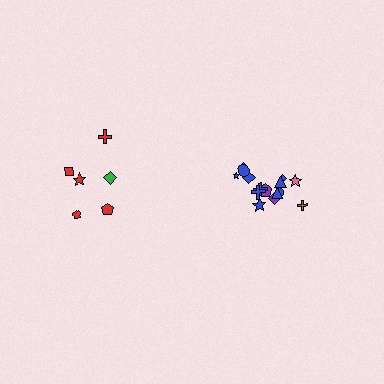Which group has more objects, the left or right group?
The right group.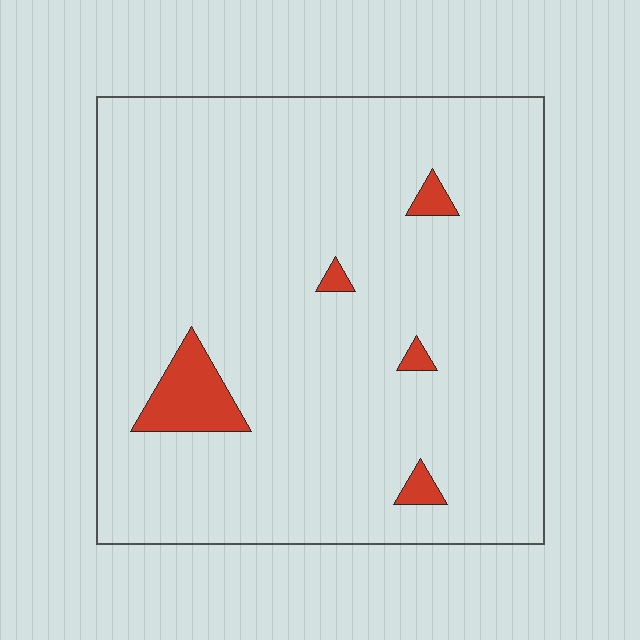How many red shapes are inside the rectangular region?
5.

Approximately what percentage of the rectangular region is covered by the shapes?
Approximately 5%.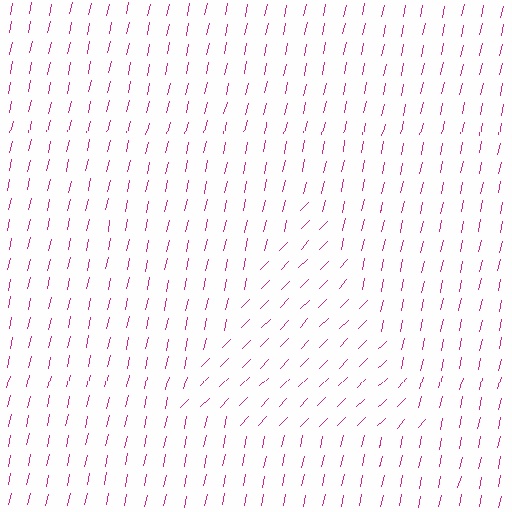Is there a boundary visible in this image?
Yes, there is a texture boundary formed by a change in line orientation.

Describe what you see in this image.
The image is filled with small magenta line segments. A triangle region in the image has lines oriented differently from the surrounding lines, creating a visible texture boundary.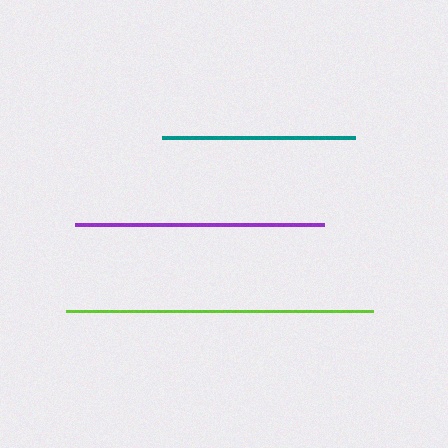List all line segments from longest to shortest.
From longest to shortest: lime, purple, teal.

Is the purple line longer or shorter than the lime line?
The lime line is longer than the purple line.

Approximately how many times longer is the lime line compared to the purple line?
The lime line is approximately 1.2 times the length of the purple line.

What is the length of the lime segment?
The lime segment is approximately 307 pixels long.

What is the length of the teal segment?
The teal segment is approximately 192 pixels long.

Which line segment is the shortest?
The teal line is the shortest at approximately 192 pixels.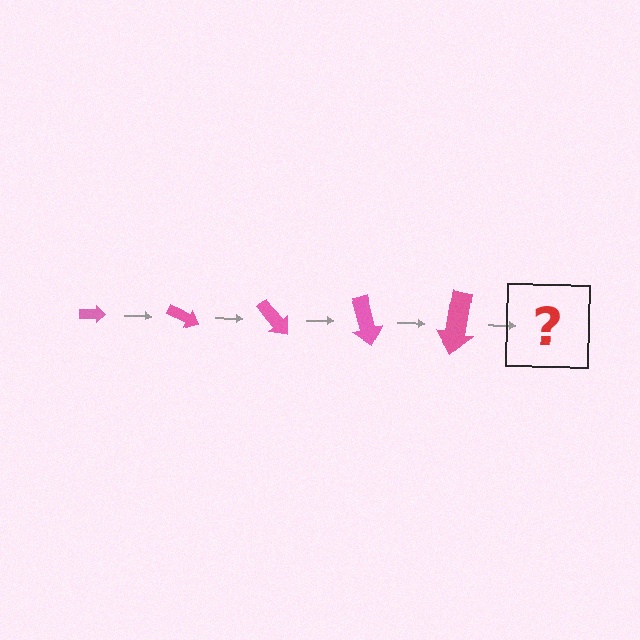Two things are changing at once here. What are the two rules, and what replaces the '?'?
The two rules are that the arrow grows larger each step and it rotates 25 degrees each step. The '?' should be an arrow, larger than the previous one and rotated 125 degrees from the start.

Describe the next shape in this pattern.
It should be an arrow, larger than the previous one and rotated 125 degrees from the start.